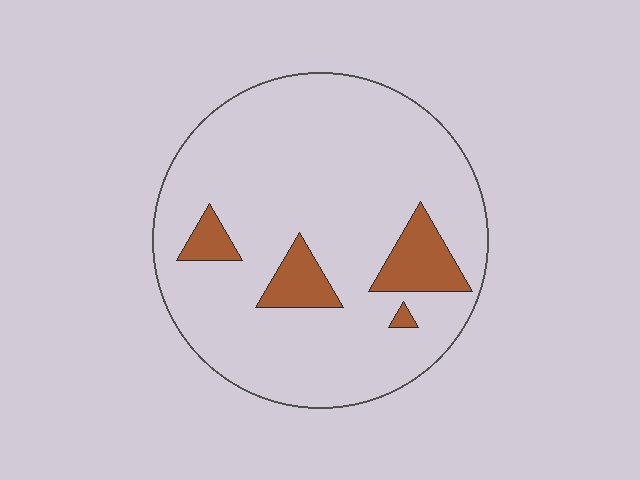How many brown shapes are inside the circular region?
4.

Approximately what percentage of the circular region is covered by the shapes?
Approximately 10%.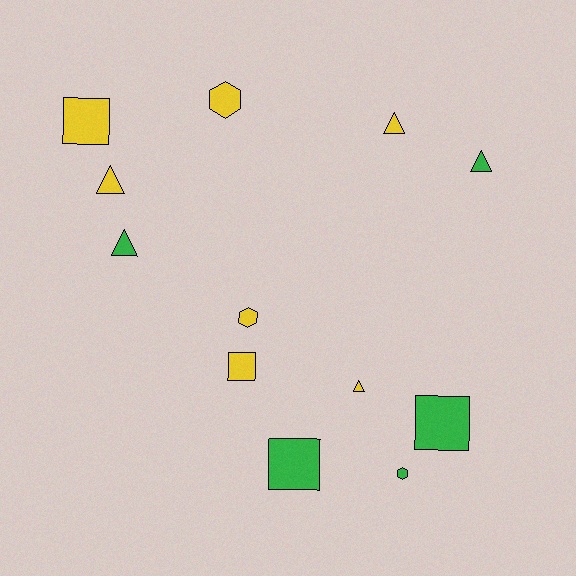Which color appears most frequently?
Yellow, with 7 objects.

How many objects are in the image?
There are 12 objects.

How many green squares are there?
There are 2 green squares.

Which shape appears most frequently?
Triangle, with 5 objects.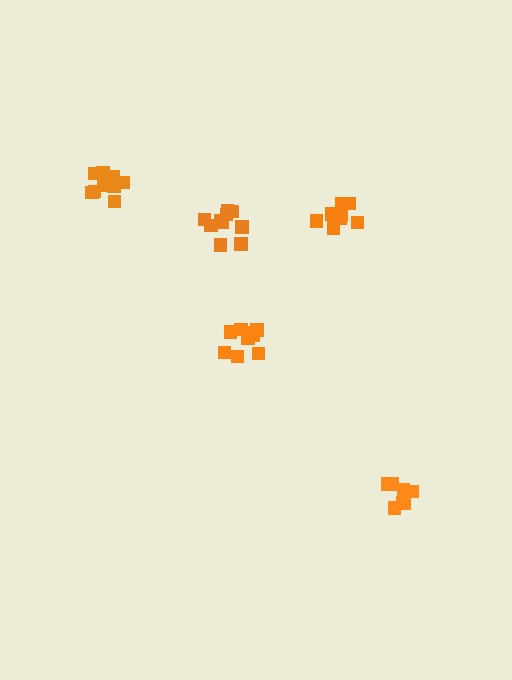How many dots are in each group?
Group 1: 11 dots, Group 2: 8 dots, Group 3: 7 dots, Group 4: 10 dots, Group 5: 9 dots (45 total).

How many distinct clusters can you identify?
There are 5 distinct clusters.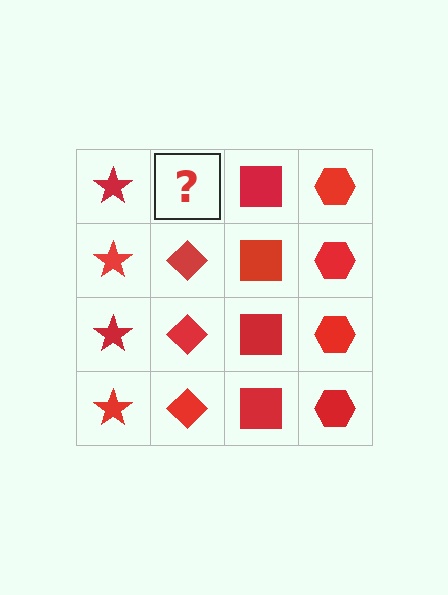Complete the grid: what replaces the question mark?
The question mark should be replaced with a red diamond.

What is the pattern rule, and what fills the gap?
The rule is that each column has a consistent shape. The gap should be filled with a red diamond.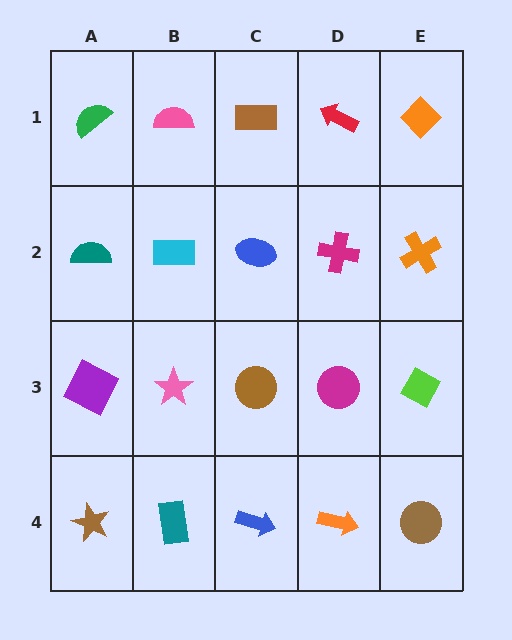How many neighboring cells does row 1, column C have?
3.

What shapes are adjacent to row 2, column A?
A green semicircle (row 1, column A), a purple square (row 3, column A), a cyan rectangle (row 2, column B).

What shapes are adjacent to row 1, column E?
An orange cross (row 2, column E), a red arrow (row 1, column D).